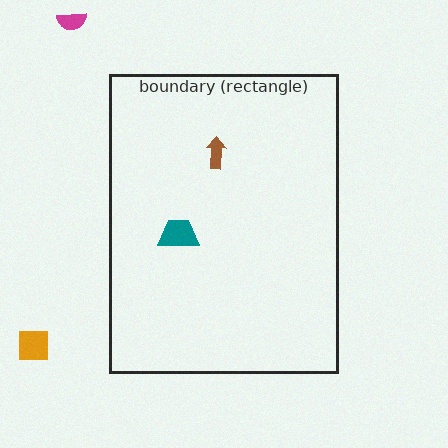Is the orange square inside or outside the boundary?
Outside.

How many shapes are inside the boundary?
2 inside, 2 outside.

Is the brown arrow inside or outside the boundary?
Inside.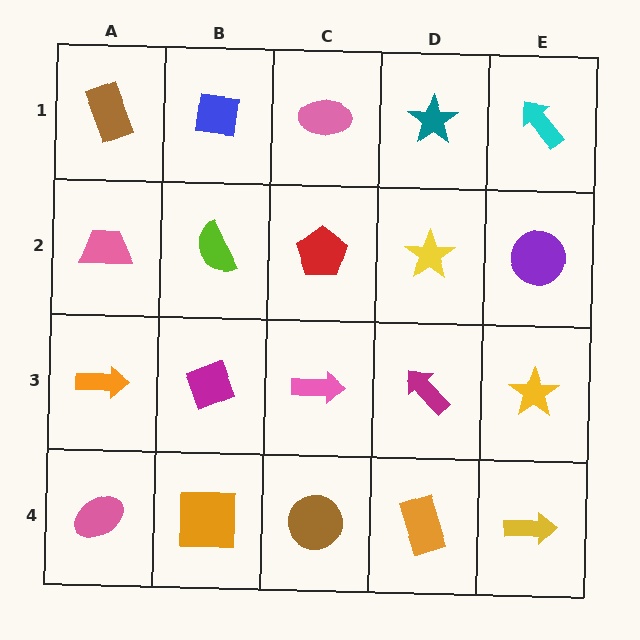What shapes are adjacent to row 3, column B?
A lime semicircle (row 2, column B), an orange square (row 4, column B), an orange arrow (row 3, column A), a pink arrow (row 3, column C).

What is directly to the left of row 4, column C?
An orange square.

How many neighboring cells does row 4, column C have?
3.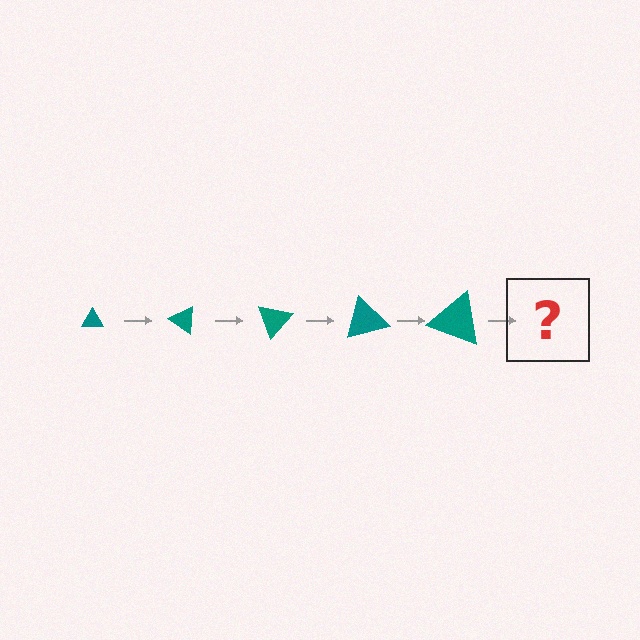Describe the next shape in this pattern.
It should be a triangle, larger than the previous one and rotated 175 degrees from the start.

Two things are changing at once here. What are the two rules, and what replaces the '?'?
The two rules are that the triangle grows larger each step and it rotates 35 degrees each step. The '?' should be a triangle, larger than the previous one and rotated 175 degrees from the start.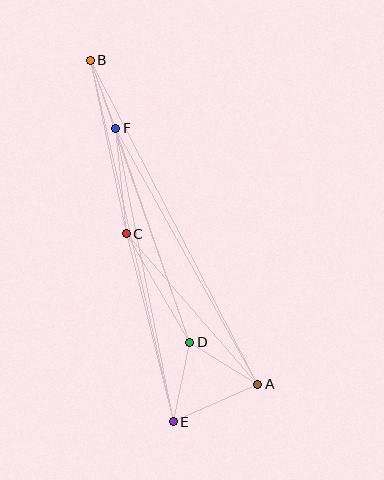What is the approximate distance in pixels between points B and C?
The distance between B and C is approximately 177 pixels.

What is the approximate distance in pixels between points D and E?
The distance between D and E is approximately 81 pixels.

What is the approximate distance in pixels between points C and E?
The distance between C and E is approximately 194 pixels.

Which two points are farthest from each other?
Points B and E are farthest from each other.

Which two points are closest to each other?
Points B and F are closest to each other.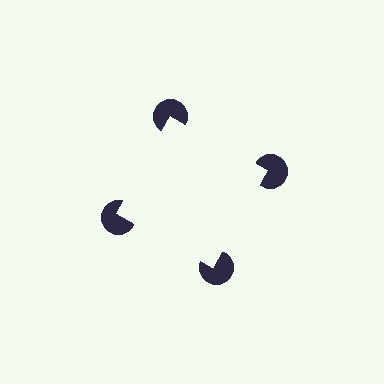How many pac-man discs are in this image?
There are 4 — one at each vertex of the illusory square.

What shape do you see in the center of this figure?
An illusory square — its edges are inferred from the aligned wedge cuts in the pac-man discs, not physically drawn.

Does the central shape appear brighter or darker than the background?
It typically appears slightly brighter than the background, even though no actual brightness change is drawn.